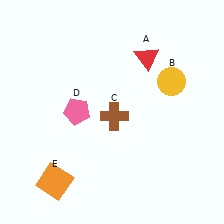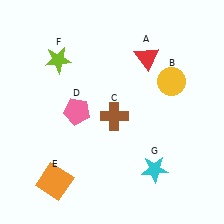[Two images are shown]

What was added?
A lime star (F), a cyan star (G) were added in Image 2.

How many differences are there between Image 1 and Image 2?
There are 2 differences between the two images.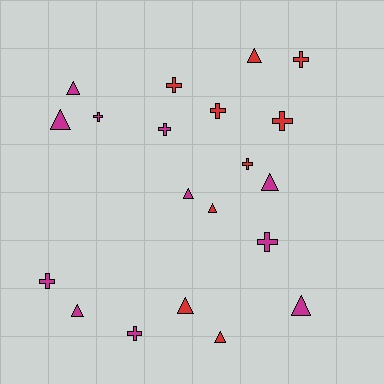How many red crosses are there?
There are 5 red crosses.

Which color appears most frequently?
Magenta, with 11 objects.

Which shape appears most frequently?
Triangle, with 10 objects.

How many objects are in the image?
There are 20 objects.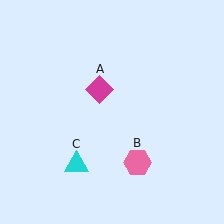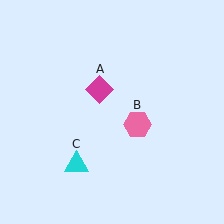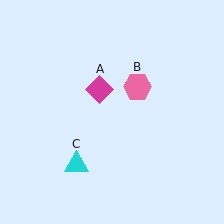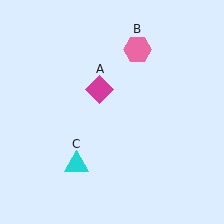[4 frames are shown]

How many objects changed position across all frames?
1 object changed position: pink hexagon (object B).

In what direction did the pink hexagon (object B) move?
The pink hexagon (object B) moved up.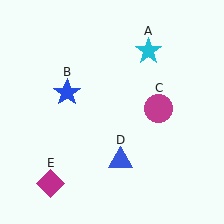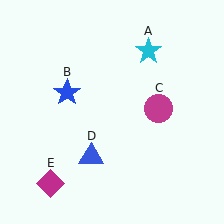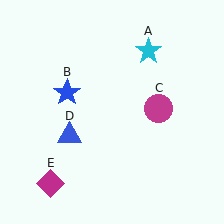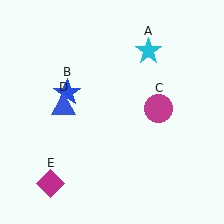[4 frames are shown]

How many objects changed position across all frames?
1 object changed position: blue triangle (object D).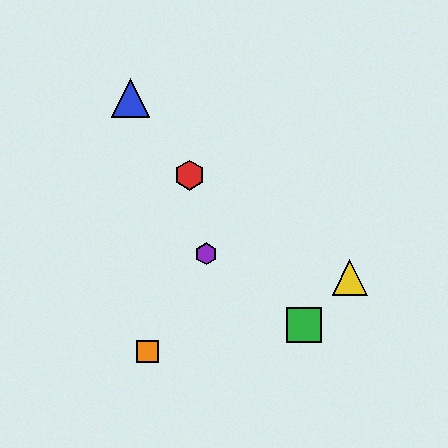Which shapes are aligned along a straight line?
The red hexagon, the blue triangle, the green square are aligned along a straight line.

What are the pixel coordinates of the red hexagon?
The red hexagon is at (190, 175).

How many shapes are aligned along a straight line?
3 shapes (the red hexagon, the blue triangle, the green square) are aligned along a straight line.